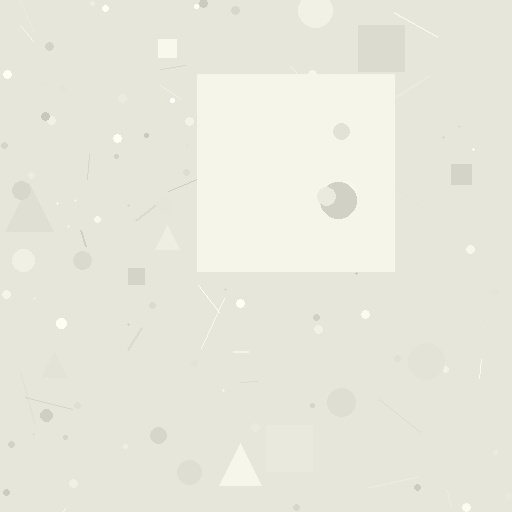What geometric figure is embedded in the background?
A square is embedded in the background.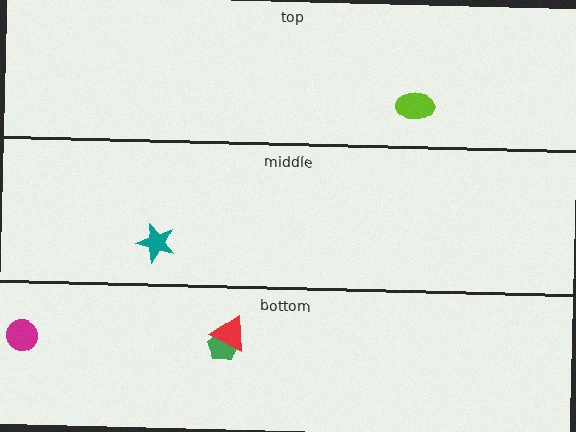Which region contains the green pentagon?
The bottom region.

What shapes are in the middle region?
The teal star.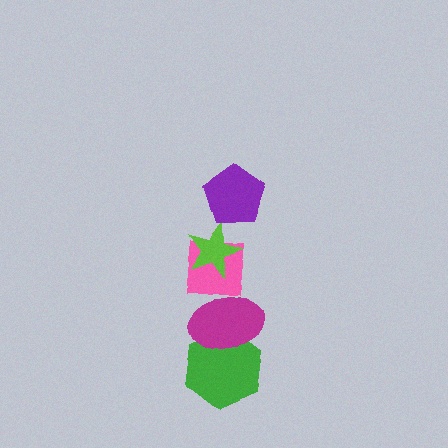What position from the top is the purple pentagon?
The purple pentagon is 1st from the top.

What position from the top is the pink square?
The pink square is 3rd from the top.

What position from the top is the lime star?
The lime star is 2nd from the top.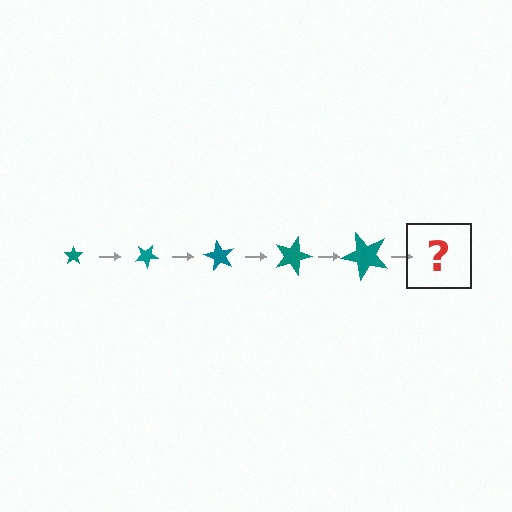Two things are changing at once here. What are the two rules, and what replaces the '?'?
The two rules are that the star grows larger each step and it rotates 30 degrees each step. The '?' should be a star, larger than the previous one and rotated 150 degrees from the start.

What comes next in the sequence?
The next element should be a star, larger than the previous one and rotated 150 degrees from the start.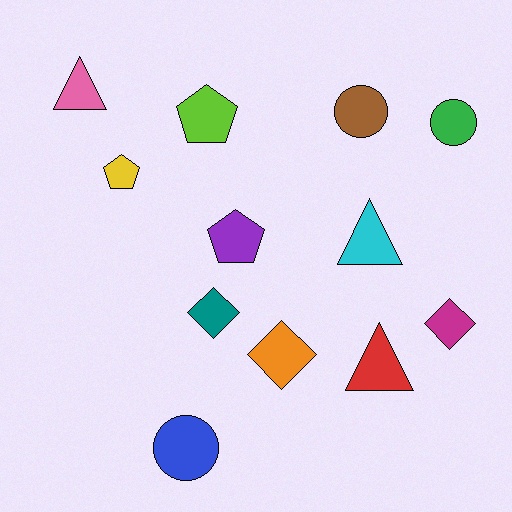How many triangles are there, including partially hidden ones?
There are 3 triangles.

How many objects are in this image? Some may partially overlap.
There are 12 objects.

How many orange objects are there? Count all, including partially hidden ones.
There is 1 orange object.